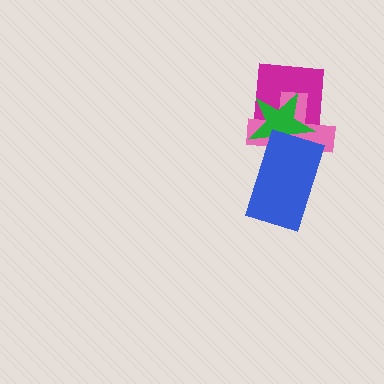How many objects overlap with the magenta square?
2 objects overlap with the magenta square.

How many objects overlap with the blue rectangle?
2 objects overlap with the blue rectangle.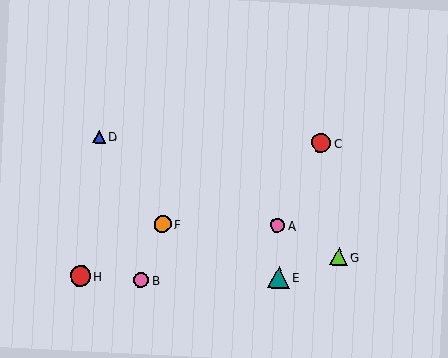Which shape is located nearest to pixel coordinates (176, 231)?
The orange circle (labeled F) at (162, 224) is nearest to that location.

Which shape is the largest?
The teal triangle (labeled E) is the largest.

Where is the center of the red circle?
The center of the red circle is at (80, 276).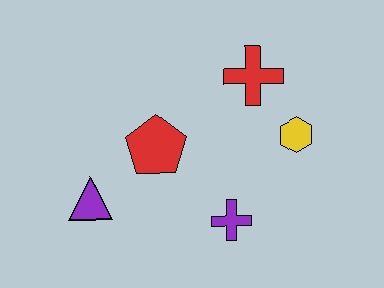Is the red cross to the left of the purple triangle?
No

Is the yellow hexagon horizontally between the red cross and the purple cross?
No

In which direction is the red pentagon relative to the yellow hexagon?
The red pentagon is to the left of the yellow hexagon.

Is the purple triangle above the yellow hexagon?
No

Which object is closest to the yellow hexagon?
The red cross is closest to the yellow hexagon.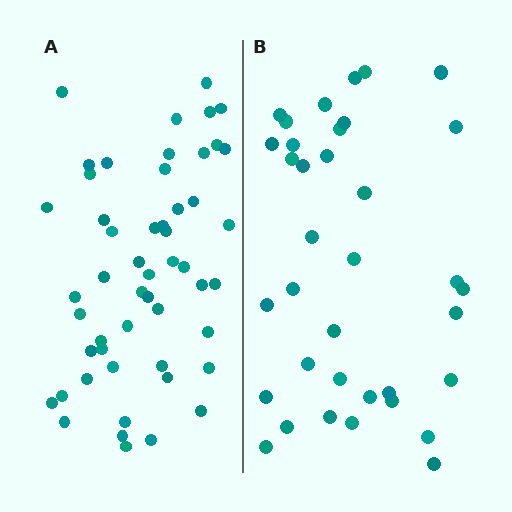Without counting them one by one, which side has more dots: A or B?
Region A (the left region) has more dots.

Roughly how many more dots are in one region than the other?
Region A has approximately 15 more dots than region B.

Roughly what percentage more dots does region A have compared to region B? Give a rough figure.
About 45% more.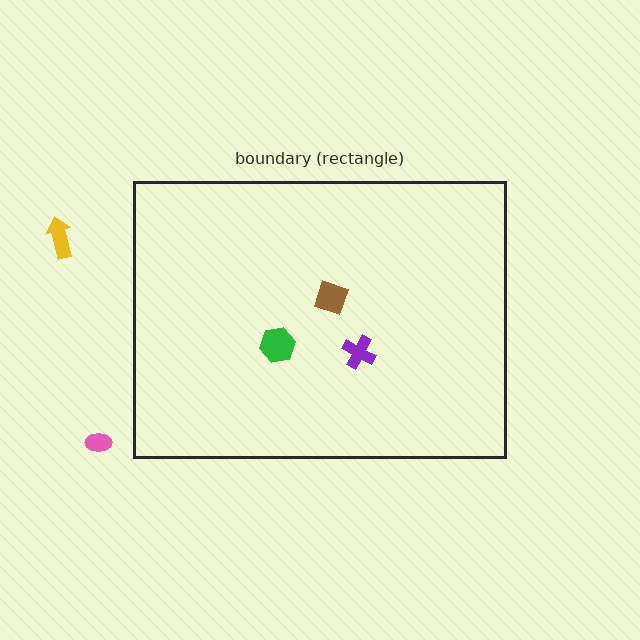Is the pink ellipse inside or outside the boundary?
Outside.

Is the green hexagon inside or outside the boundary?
Inside.